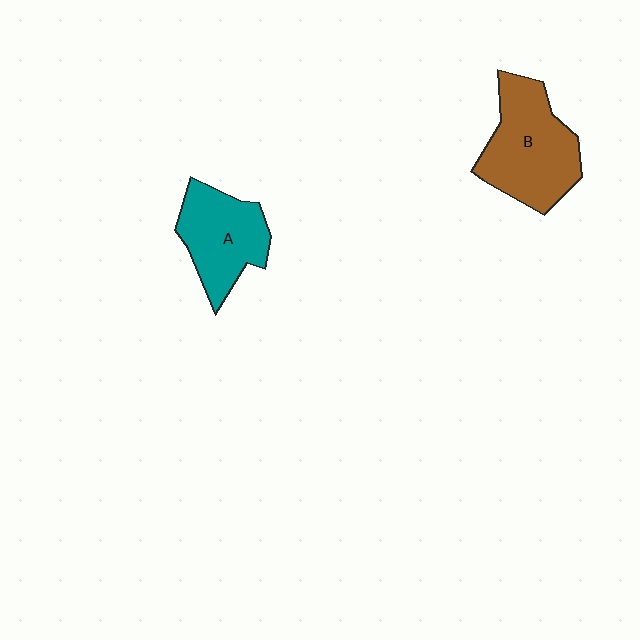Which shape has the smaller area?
Shape A (teal).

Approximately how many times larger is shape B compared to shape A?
Approximately 1.3 times.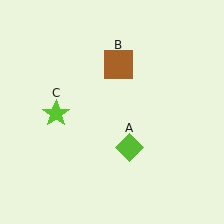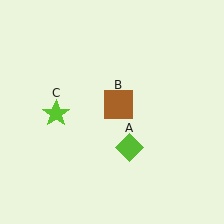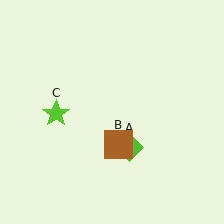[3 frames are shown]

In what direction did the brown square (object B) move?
The brown square (object B) moved down.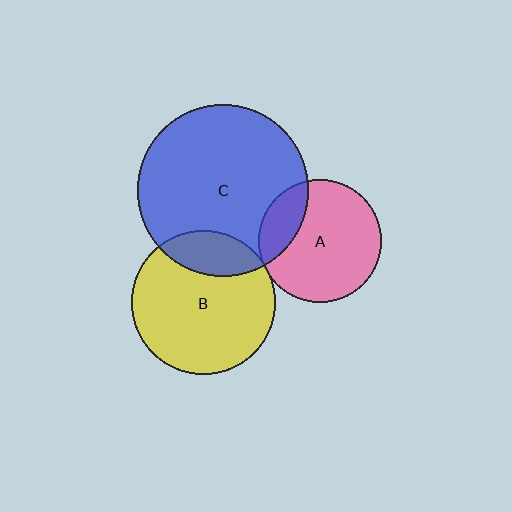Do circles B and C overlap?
Yes.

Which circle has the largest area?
Circle C (blue).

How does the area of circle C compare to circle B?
Approximately 1.4 times.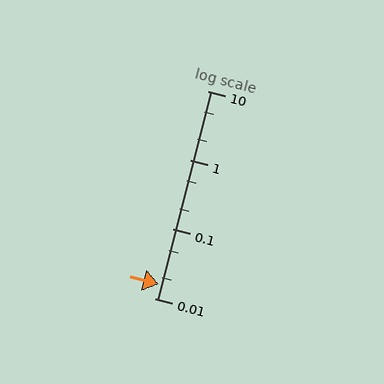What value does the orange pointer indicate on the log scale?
The pointer indicates approximately 0.016.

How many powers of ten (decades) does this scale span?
The scale spans 3 decades, from 0.01 to 10.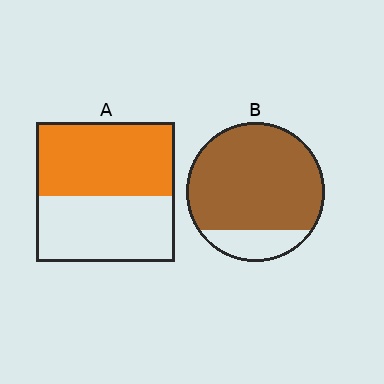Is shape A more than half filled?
Roughly half.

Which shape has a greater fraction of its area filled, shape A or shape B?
Shape B.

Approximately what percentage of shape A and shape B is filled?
A is approximately 55% and B is approximately 85%.